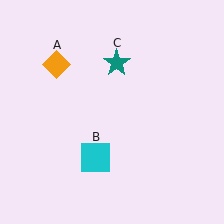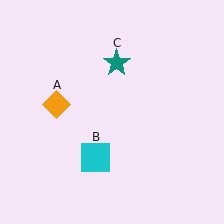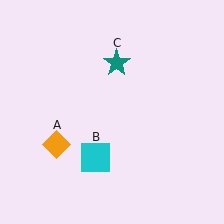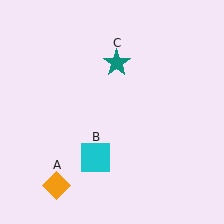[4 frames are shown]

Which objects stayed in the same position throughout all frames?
Cyan square (object B) and teal star (object C) remained stationary.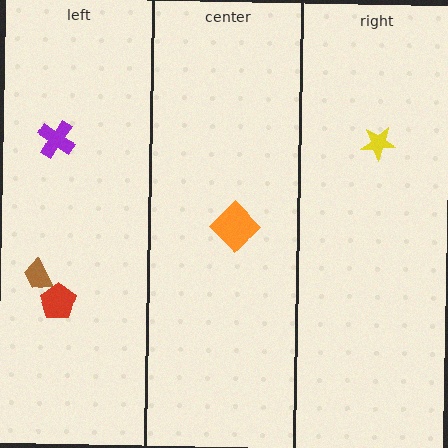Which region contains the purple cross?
The left region.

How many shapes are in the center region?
1.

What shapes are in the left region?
The purple cross, the brown trapezoid, the red pentagon.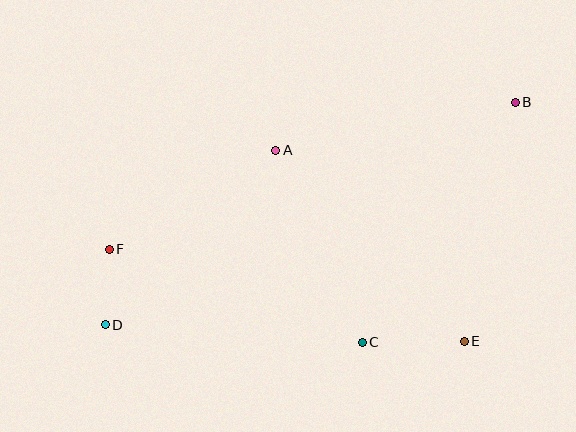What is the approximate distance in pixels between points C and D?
The distance between C and D is approximately 258 pixels.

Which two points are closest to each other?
Points D and F are closest to each other.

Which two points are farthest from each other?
Points B and D are farthest from each other.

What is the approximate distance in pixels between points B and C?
The distance between B and C is approximately 285 pixels.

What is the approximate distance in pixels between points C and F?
The distance between C and F is approximately 269 pixels.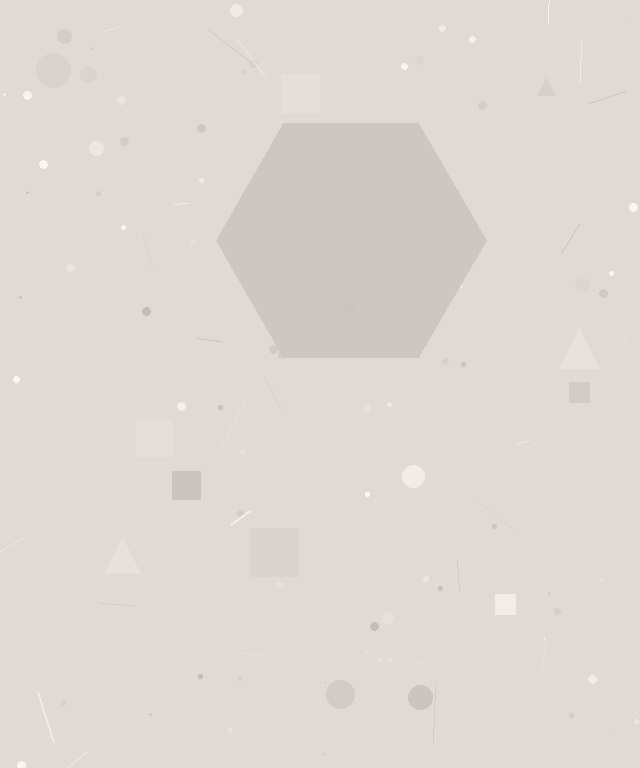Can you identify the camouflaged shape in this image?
The camouflaged shape is a hexagon.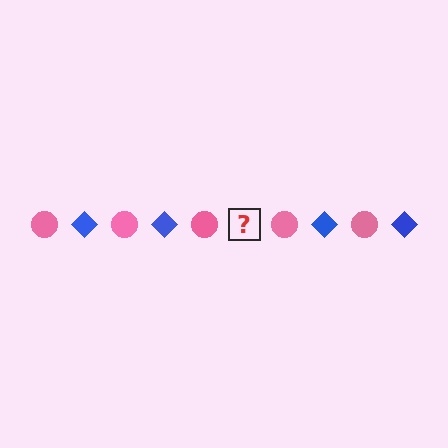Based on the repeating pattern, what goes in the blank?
The blank should be a blue diamond.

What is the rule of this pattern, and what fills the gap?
The rule is that the pattern alternates between pink circle and blue diamond. The gap should be filled with a blue diamond.